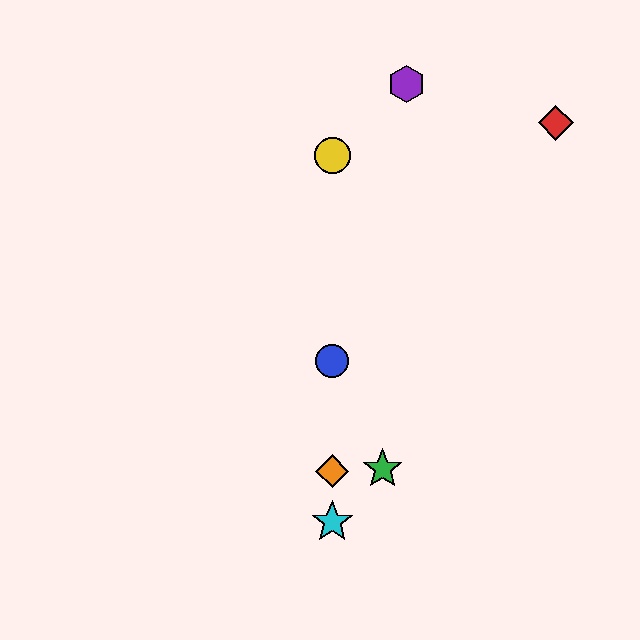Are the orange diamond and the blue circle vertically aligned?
Yes, both are at x≈332.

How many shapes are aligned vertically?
4 shapes (the blue circle, the yellow circle, the orange diamond, the cyan star) are aligned vertically.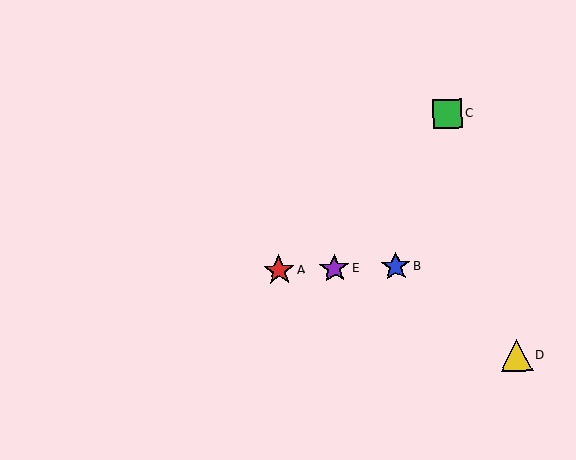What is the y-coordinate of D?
Object D is at y≈356.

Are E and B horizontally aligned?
Yes, both are at y≈268.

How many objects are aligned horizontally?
3 objects (A, B, E) are aligned horizontally.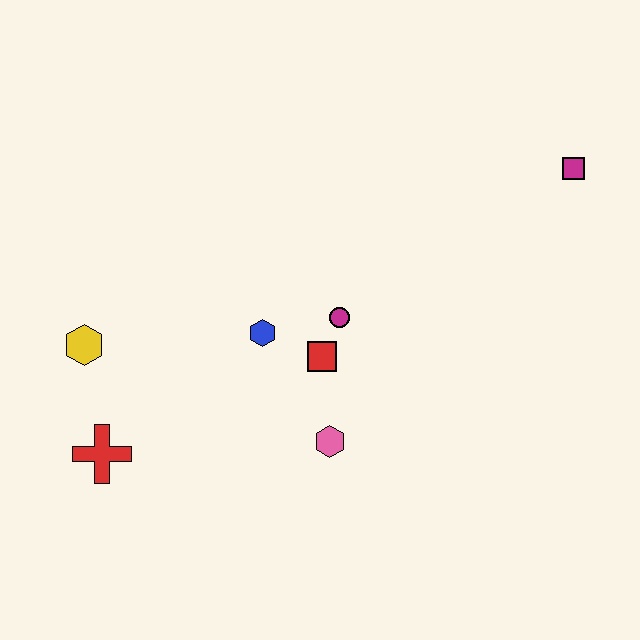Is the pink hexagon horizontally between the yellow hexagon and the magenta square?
Yes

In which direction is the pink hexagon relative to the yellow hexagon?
The pink hexagon is to the right of the yellow hexagon.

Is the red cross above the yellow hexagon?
No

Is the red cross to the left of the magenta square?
Yes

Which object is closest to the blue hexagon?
The red square is closest to the blue hexagon.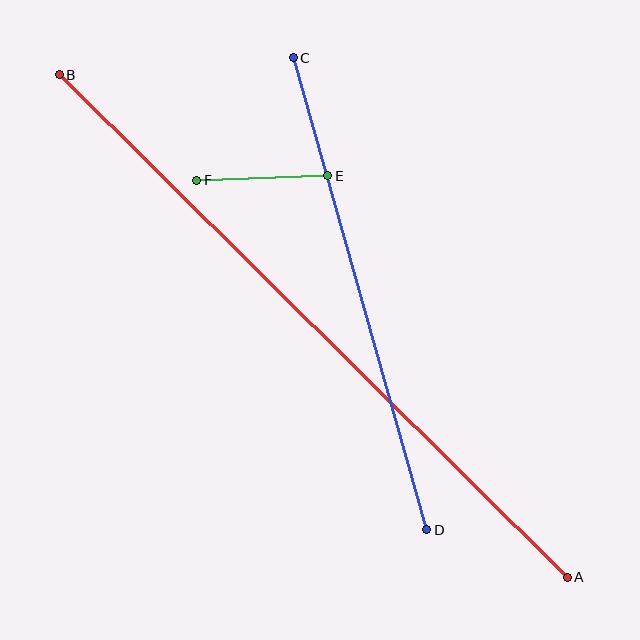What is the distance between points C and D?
The distance is approximately 490 pixels.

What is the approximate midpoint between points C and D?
The midpoint is at approximately (360, 294) pixels.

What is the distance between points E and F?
The distance is approximately 131 pixels.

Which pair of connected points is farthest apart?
Points A and B are farthest apart.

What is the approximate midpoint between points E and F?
The midpoint is at approximately (262, 178) pixels.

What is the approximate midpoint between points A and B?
The midpoint is at approximately (313, 326) pixels.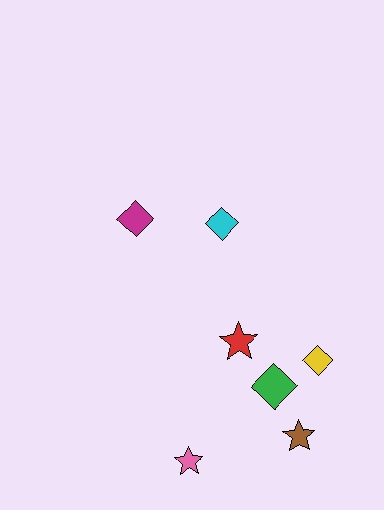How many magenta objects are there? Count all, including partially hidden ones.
There is 1 magenta object.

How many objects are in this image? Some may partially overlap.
There are 7 objects.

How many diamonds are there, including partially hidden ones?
There are 4 diamonds.